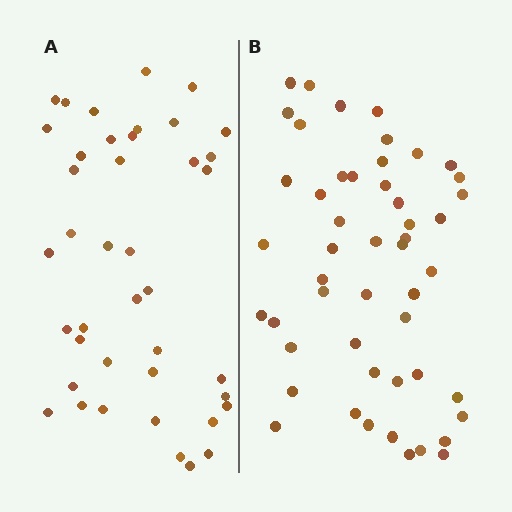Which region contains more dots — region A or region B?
Region B (the right region) has more dots.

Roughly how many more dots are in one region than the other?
Region B has roughly 8 or so more dots than region A.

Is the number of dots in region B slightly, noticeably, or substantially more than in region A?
Region B has only slightly more — the two regions are fairly close. The ratio is roughly 1.2 to 1.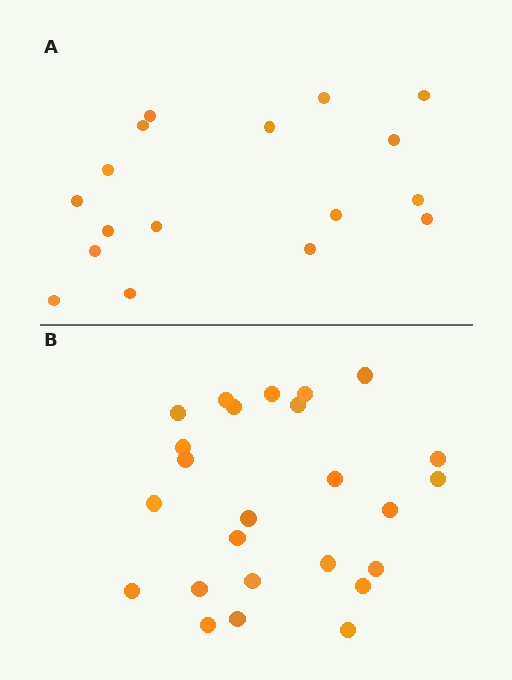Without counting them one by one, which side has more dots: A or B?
Region B (the bottom region) has more dots.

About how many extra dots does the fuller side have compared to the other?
Region B has roughly 8 or so more dots than region A.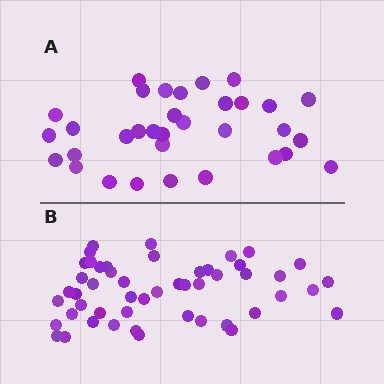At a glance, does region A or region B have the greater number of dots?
Region B (the bottom region) has more dots.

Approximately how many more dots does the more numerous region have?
Region B has approximately 15 more dots than region A.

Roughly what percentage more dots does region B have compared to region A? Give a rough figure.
About 50% more.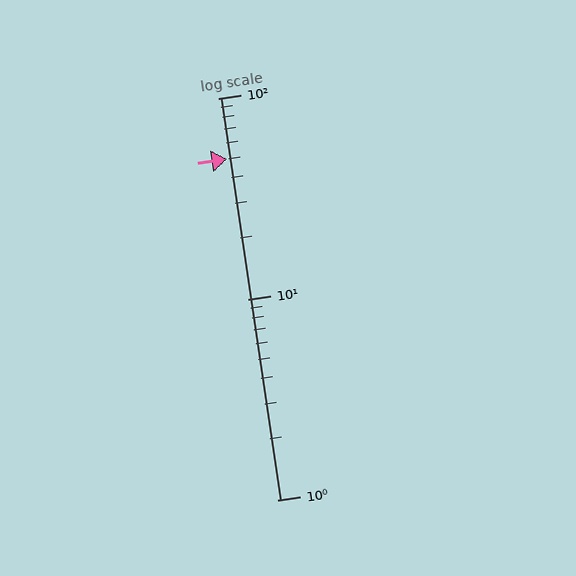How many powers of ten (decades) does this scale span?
The scale spans 2 decades, from 1 to 100.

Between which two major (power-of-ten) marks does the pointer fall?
The pointer is between 10 and 100.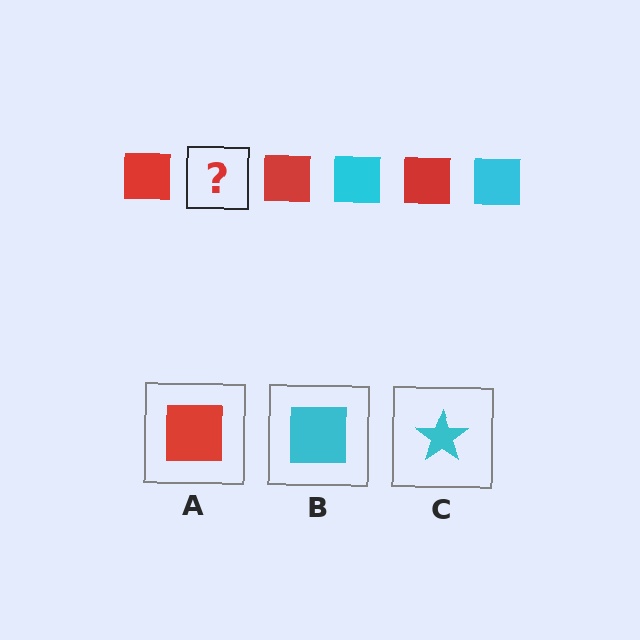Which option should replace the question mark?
Option B.